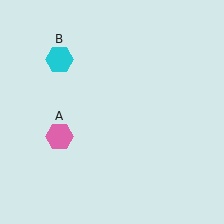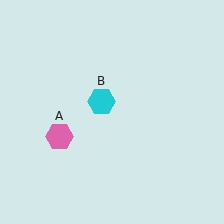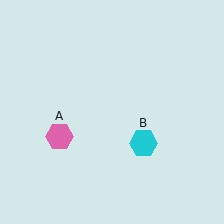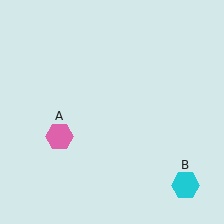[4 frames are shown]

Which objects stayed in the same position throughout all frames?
Pink hexagon (object A) remained stationary.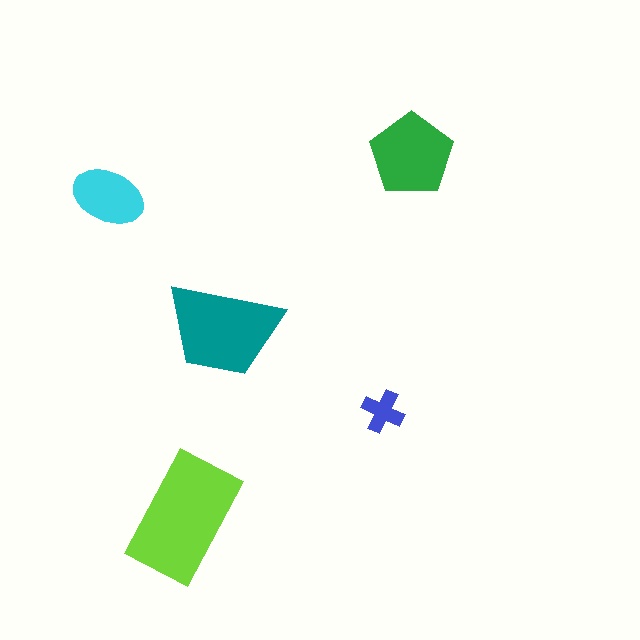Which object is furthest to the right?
The green pentagon is rightmost.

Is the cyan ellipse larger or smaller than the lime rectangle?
Smaller.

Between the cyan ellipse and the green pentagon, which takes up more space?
The green pentagon.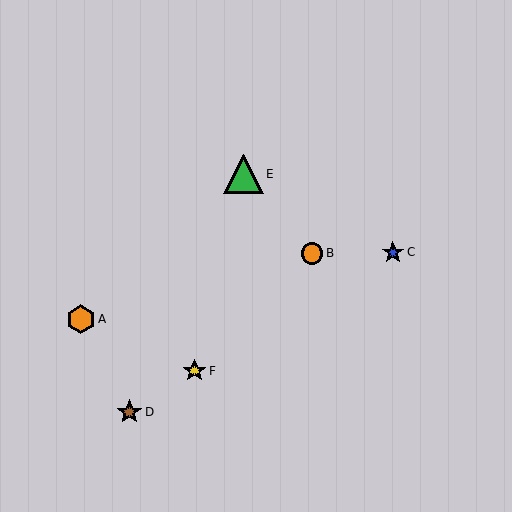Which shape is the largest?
The green triangle (labeled E) is the largest.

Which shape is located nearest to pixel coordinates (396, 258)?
The blue star (labeled C) at (393, 252) is nearest to that location.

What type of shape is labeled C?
Shape C is a blue star.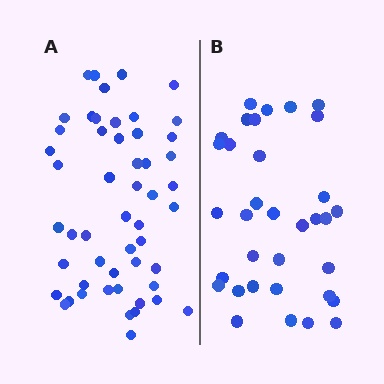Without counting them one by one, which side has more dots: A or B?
Region A (the left region) has more dots.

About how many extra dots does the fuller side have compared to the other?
Region A has approximately 20 more dots than region B.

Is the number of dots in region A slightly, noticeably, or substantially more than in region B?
Region A has substantially more. The ratio is roughly 1.5 to 1.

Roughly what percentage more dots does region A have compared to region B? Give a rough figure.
About 55% more.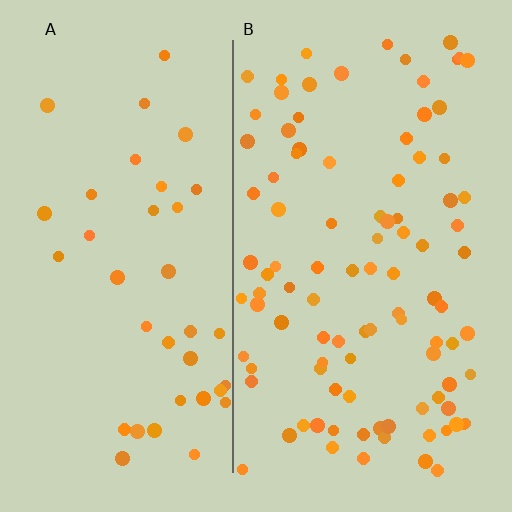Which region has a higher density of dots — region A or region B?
B (the right).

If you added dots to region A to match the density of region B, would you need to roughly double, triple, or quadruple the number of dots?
Approximately triple.